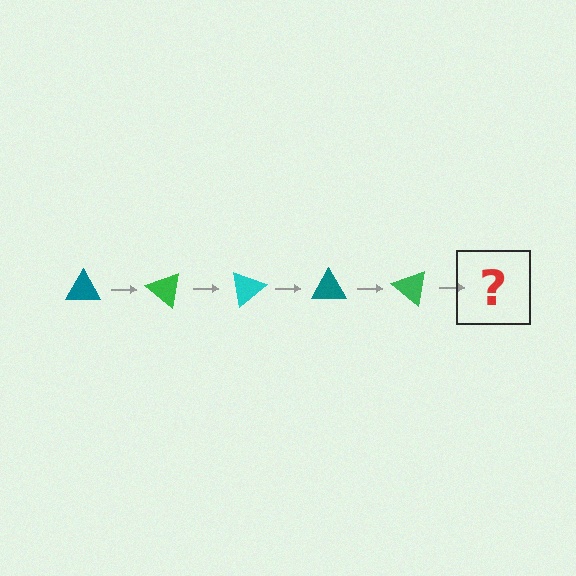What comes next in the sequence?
The next element should be a cyan triangle, rotated 200 degrees from the start.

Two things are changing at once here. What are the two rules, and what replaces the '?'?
The two rules are that it rotates 40 degrees each step and the color cycles through teal, green, and cyan. The '?' should be a cyan triangle, rotated 200 degrees from the start.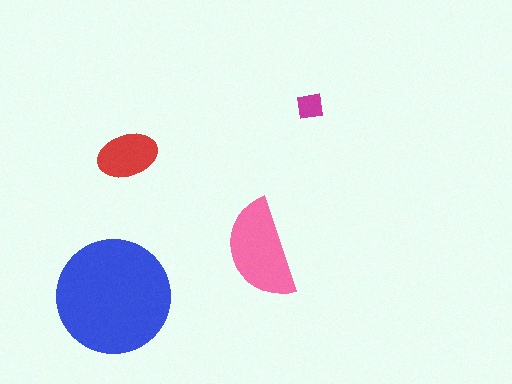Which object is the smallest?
The magenta square.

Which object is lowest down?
The blue circle is bottommost.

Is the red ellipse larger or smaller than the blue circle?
Smaller.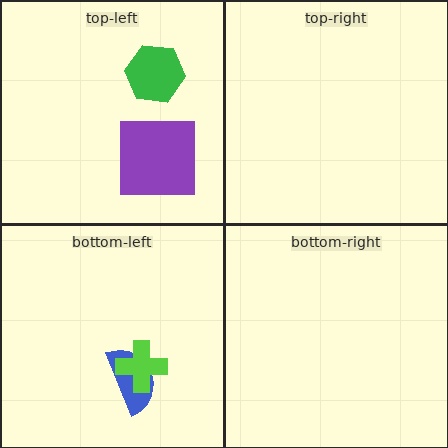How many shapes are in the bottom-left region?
2.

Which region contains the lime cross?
The bottom-left region.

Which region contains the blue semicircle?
The bottom-left region.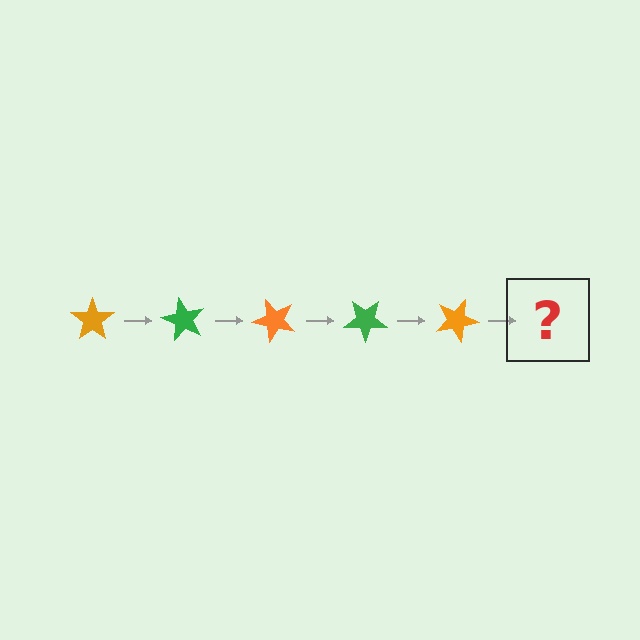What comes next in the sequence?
The next element should be a green star, rotated 300 degrees from the start.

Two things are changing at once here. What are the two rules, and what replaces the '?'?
The two rules are that it rotates 60 degrees each step and the color cycles through orange and green. The '?' should be a green star, rotated 300 degrees from the start.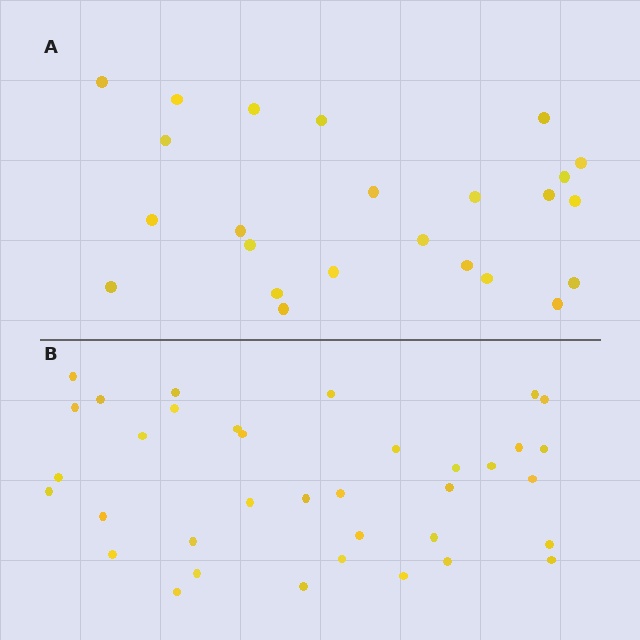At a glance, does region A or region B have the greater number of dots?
Region B (the bottom region) has more dots.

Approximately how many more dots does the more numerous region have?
Region B has roughly 12 or so more dots than region A.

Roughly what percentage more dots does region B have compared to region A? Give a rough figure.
About 50% more.